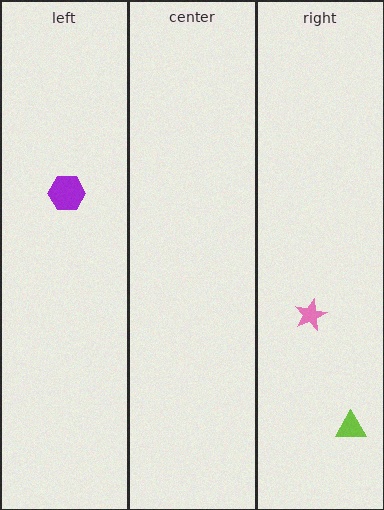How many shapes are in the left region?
1.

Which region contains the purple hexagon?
The left region.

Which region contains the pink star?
The right region.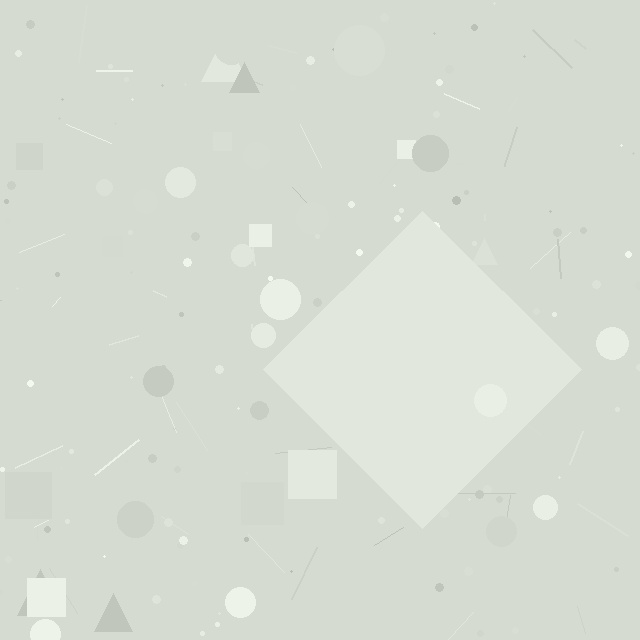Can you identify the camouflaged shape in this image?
The camouflaged shape is a diamond.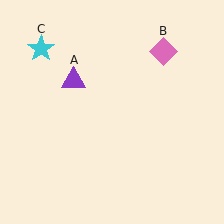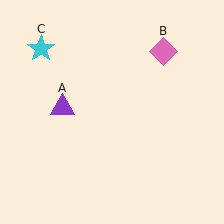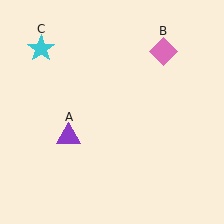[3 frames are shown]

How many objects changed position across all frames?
1 object changed position: purple triangle (object A).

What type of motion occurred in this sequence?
The purple triangle (object A) rotated counterclockwise around the center of the scene.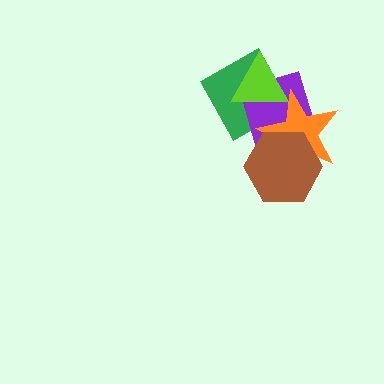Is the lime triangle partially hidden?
No, no other shape covers it.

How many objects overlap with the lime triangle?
3 objects overlap with the lime triangle.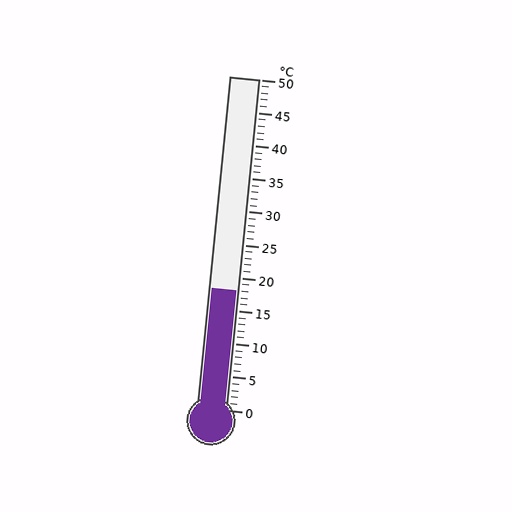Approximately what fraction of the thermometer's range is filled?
The thermometer is filled to approximately 35% of its range.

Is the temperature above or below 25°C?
The temperature is below 25°C.